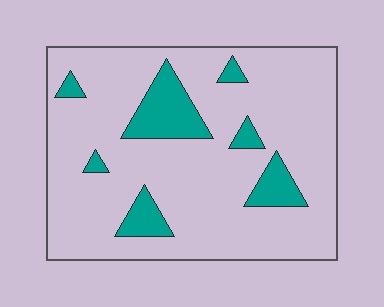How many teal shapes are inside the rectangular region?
7.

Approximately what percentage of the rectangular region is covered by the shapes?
Approximately 15%.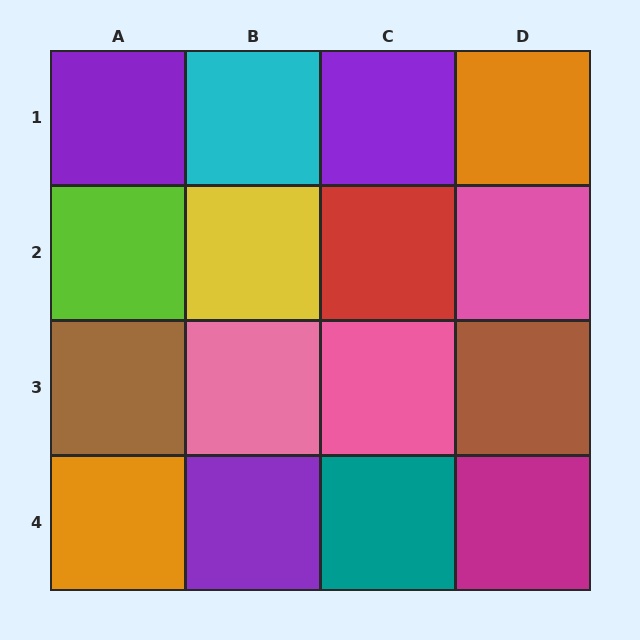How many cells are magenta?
1 cell is magenta.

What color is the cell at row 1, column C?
Purple.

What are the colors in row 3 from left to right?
Brown, pink, pink, brown.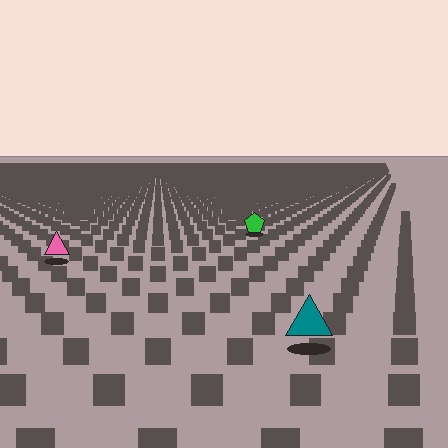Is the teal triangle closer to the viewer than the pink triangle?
Yes. The teal triangle is closer — you can tell from the texture gradient: the ground texture is coarser near it.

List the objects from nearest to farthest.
From nearest to farthest: the teal triangle, the pink triangle, the green pentagon.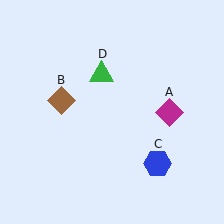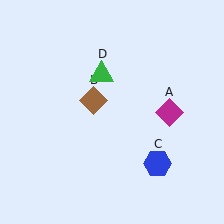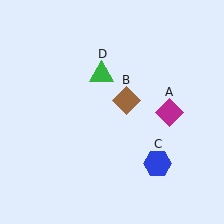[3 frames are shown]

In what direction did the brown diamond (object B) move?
The brown diamond (object B) moved right.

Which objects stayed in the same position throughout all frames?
Magenta diamond (object A) and blue hexagon (object C) and green triangle (object D) remained stationary.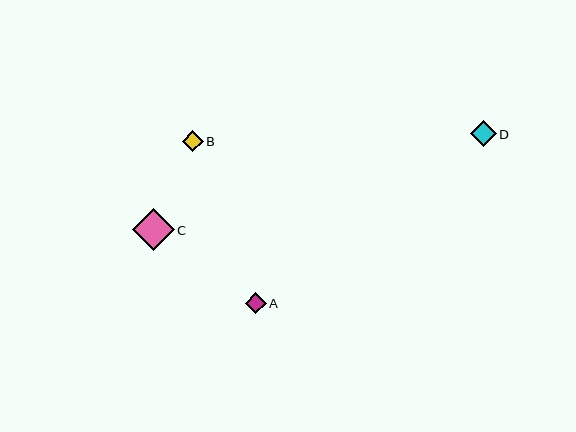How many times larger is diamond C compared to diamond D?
Diamond C is approximately 1.6 times the size of diamond D.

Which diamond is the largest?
Diamond C is the largest with a size of approximately 42 pixels.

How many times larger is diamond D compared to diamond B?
Diamond D is approximately 1.3 times the size of diamond B.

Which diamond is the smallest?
Diamond B is the smallest with a size of approximately 20 pixels.